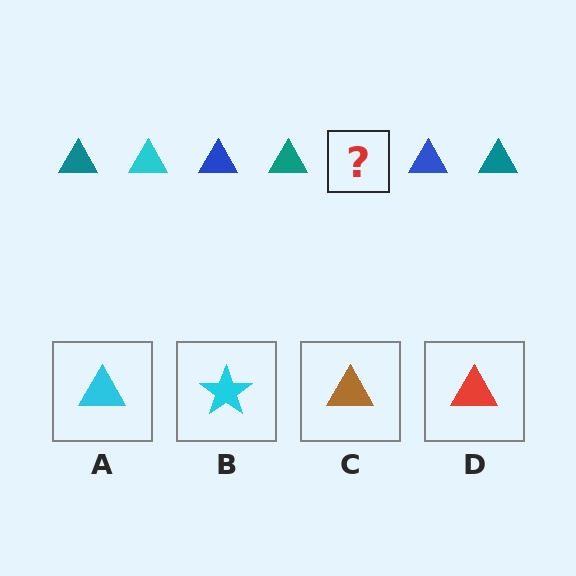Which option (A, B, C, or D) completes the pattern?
A.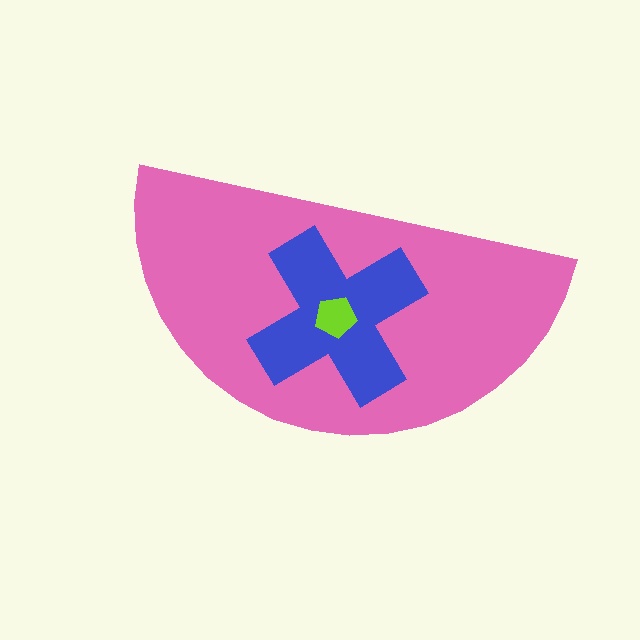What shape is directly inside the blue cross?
The lime pentagon.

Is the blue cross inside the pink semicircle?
Yes.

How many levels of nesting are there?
3.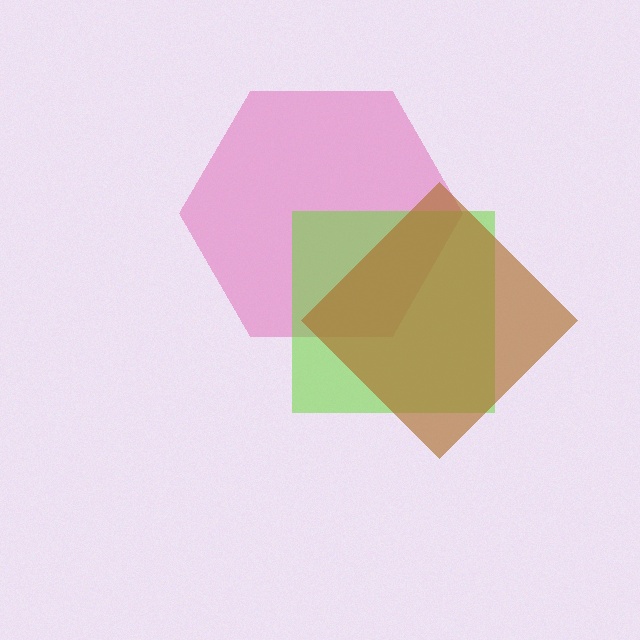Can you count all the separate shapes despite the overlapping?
Yes, there are 3 separate shapes.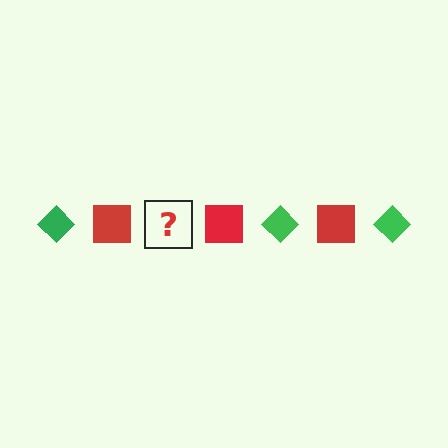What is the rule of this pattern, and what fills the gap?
The rule is that the pattern alternates between green diamond and red square. The gap should be filled with a green diamond.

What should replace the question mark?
The question mark should be replaced with a green diamond.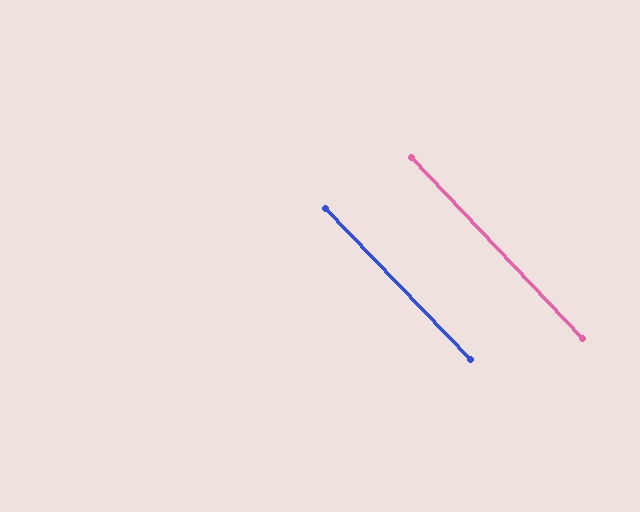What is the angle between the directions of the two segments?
Approximately 0 degrees.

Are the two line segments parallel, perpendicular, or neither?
Parallel — their directions differ by only 0.3°.